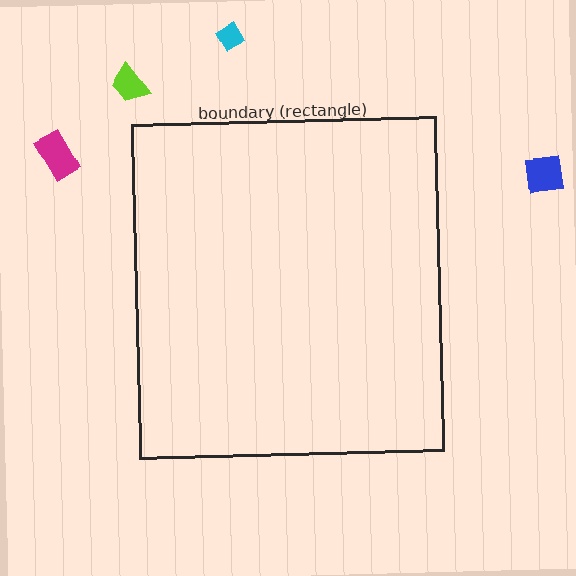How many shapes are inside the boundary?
0 inside, 4 outside.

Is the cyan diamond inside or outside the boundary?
Outside.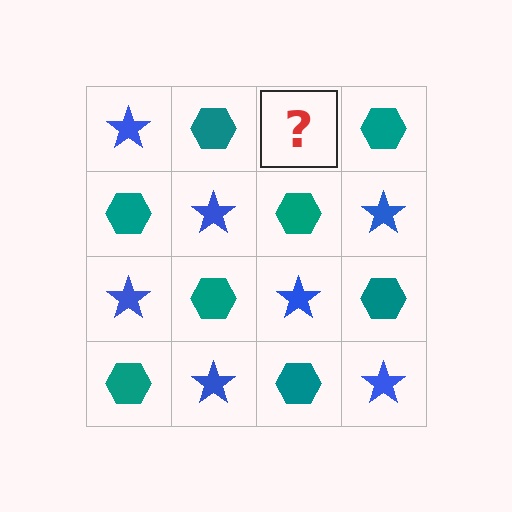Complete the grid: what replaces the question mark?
The question mark should be replaced with a blue star.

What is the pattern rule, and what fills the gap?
The rule is that it alternates blue star and teal hexagon in a checkerboard pattern. The gap should be filled with a blue star.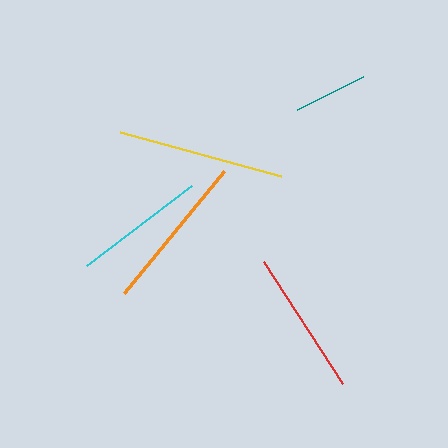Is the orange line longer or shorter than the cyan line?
The orange line is longer than the cyan line.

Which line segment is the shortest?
The teal line is the shortest at approximately 74 pixels.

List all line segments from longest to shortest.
From longest to shortest: yellow, orange, red, cyan, teal.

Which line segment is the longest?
The yellow line is the longest at approximately 168 pixels.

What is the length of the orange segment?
The orange segment is approximately 157 pixels long.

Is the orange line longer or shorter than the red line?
The orange line is longer than the red line.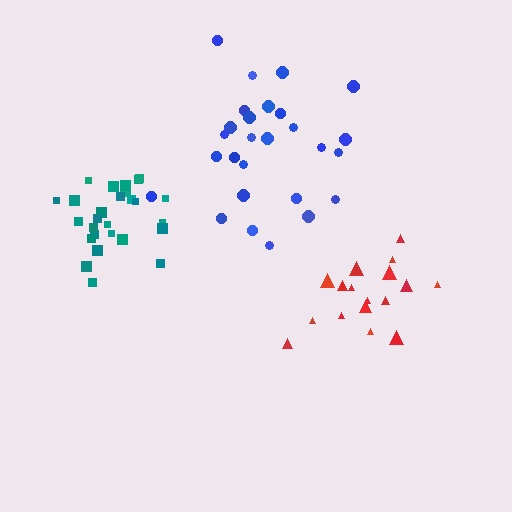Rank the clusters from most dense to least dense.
teal, blue, red.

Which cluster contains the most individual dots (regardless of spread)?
Blue (27).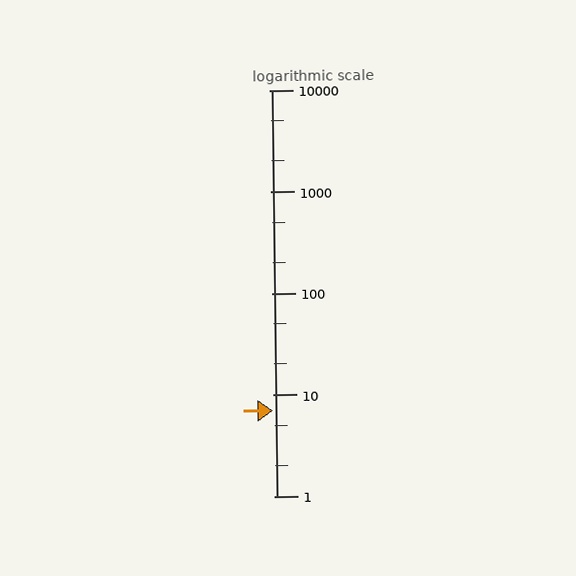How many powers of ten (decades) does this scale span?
The scale spans 4 decades, from 1 to 10000.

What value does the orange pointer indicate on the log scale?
The pointer indicates approximately 7.